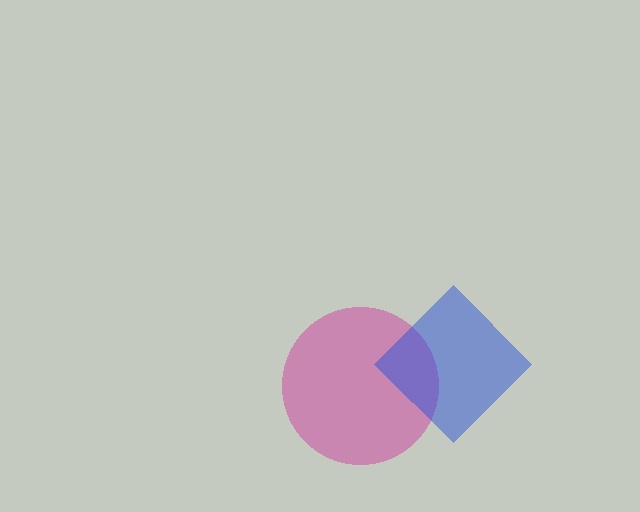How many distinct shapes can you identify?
There are 2 distinct shapes: a magenta circle, a blue diamond.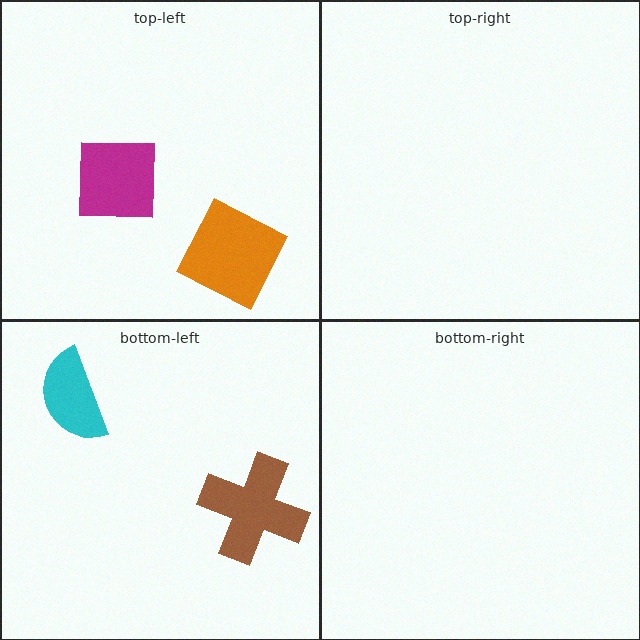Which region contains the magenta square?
The top-left region.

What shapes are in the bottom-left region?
The cyan semicircle, the brown cross.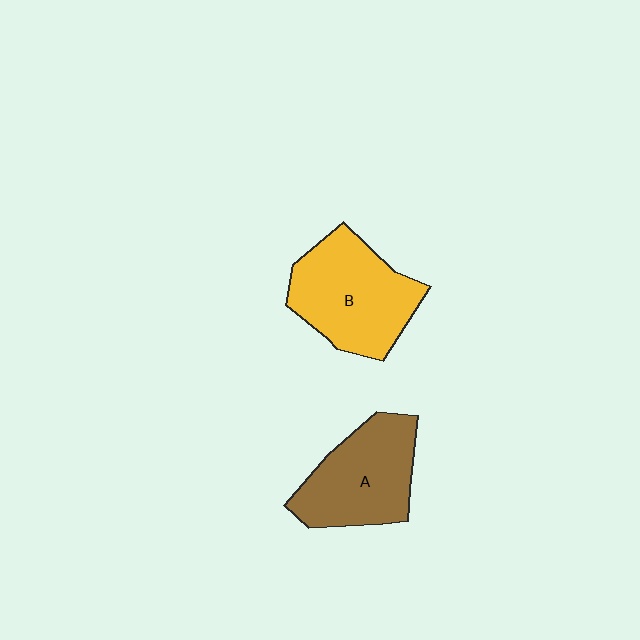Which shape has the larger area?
Shape B (yellow).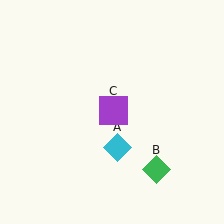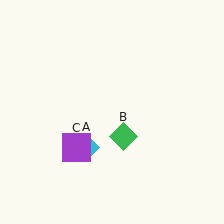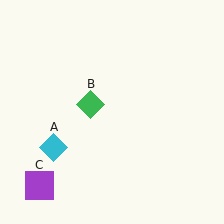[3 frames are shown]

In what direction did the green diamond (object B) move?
The green diamond (object B) moved up and to the left.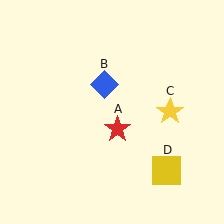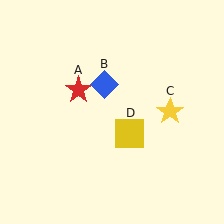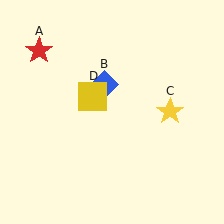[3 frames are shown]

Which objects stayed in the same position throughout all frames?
Blue diamond (object B) and yellow star (object C) remained stationary.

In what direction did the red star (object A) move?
The red star (object A) moved up and to the left.